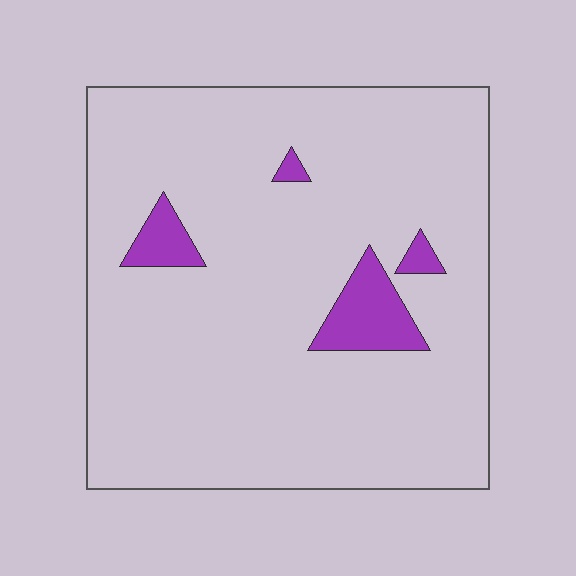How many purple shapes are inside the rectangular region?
4.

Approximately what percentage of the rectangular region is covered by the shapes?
Approximately 5%.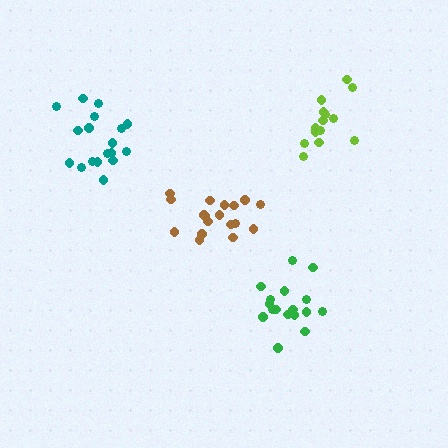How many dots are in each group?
Group 1: 18 dots, Group 2: 17 dots, Group 3: 14 dots, Group 4: 18 dots (67 total).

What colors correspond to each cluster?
The clusters are colored: brown, green, lime, teal.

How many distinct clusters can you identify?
There are 4 distinct clusters.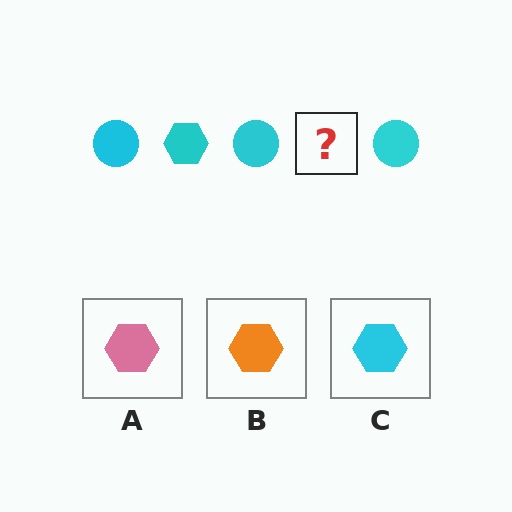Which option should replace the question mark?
Option C.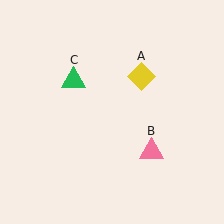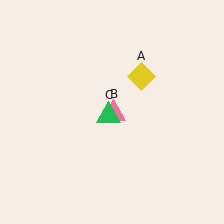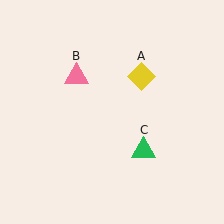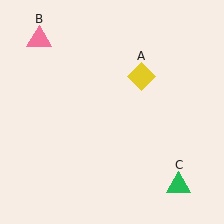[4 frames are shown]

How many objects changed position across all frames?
2 objects changed position: pink triangle (object B), green triangle (object C).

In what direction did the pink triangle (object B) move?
The pink triangle (object B) moved up and to the left.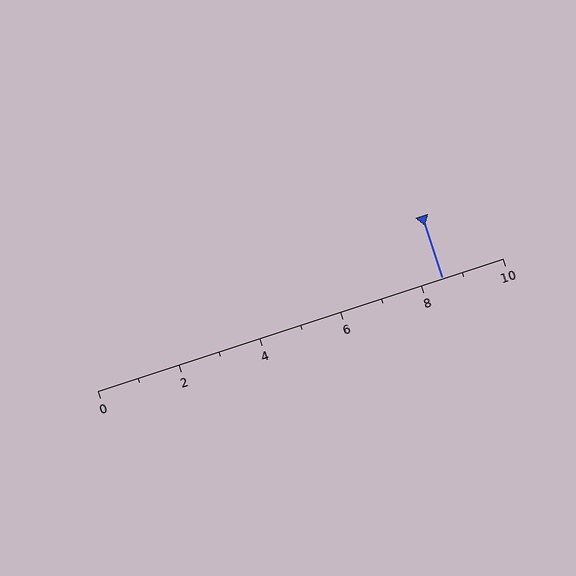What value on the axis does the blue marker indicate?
The marker indicates approximately 8.5.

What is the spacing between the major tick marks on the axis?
The major ticks are spaced 2 apart.